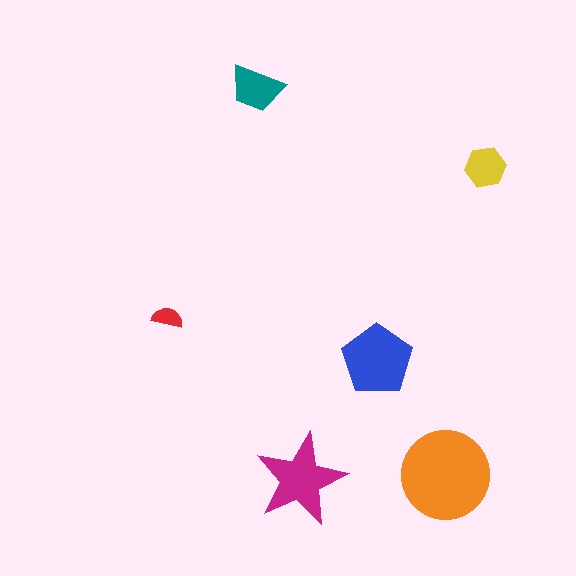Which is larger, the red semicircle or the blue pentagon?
The blue pentagon.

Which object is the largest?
The orange circle.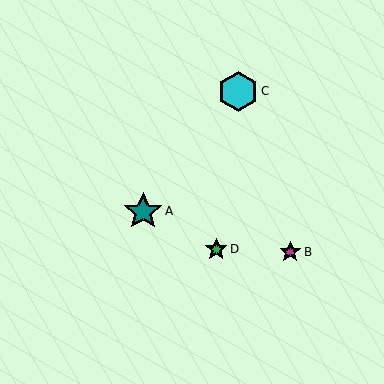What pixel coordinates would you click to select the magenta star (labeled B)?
Click at (290, 252) to select the magenta star B.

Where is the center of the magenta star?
The center of the magenta star is at (290, 252).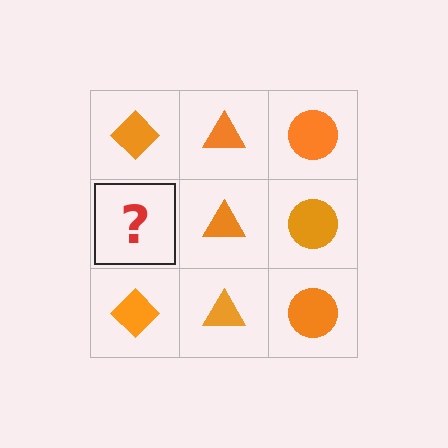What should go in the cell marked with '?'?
The missing cell should contain an orange diamond.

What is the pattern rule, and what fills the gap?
The rule is that each column has a consistent shape. The gap should be filled with an orange diamond.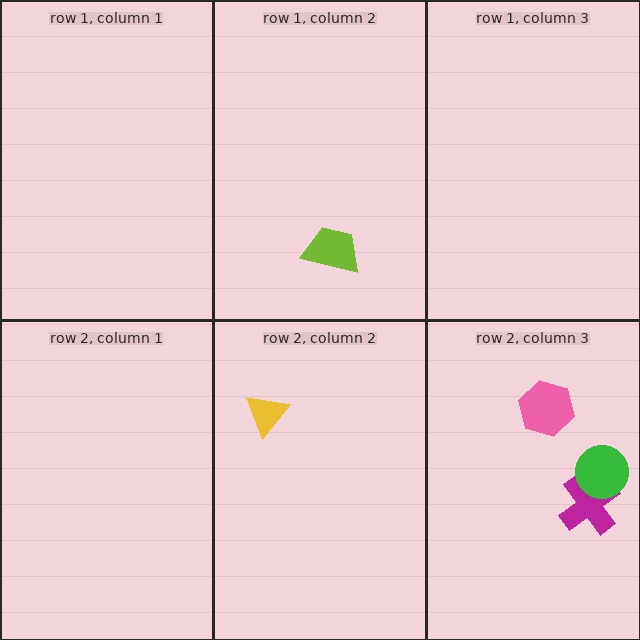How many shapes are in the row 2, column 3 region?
3.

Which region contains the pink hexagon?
The row 2, column 3 region.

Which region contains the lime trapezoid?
The row 1, column 2 region.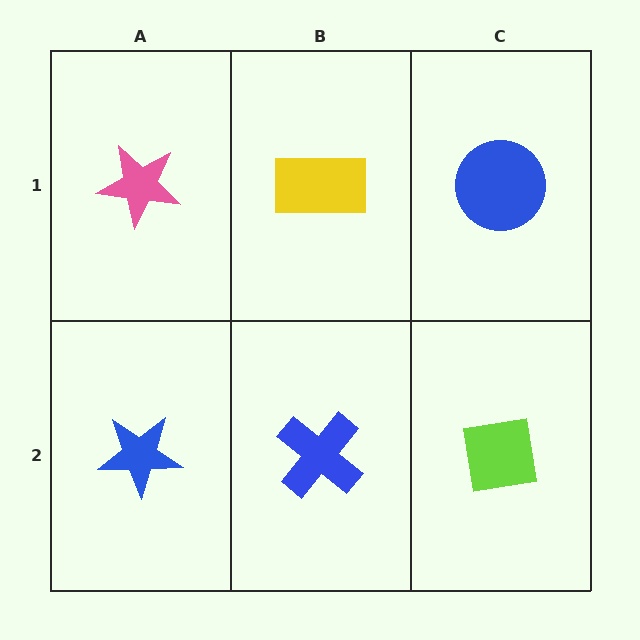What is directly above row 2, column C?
A blue circle.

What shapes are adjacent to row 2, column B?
A yellow rectangle (row 1, column B), a blue star (row 2, column A), a lime square (row 2, column C).